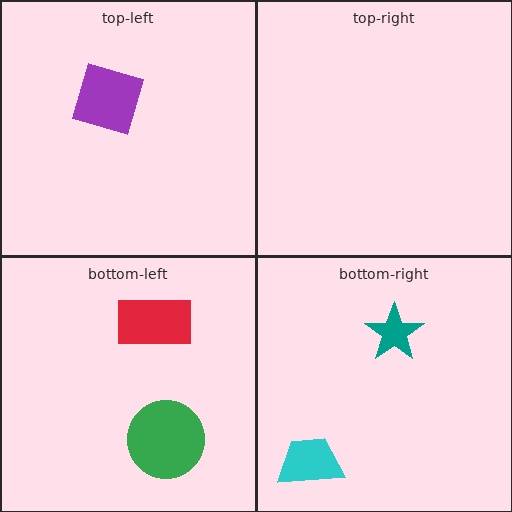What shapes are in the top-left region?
The purple diamond.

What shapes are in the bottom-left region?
The green circle, the red rectangle.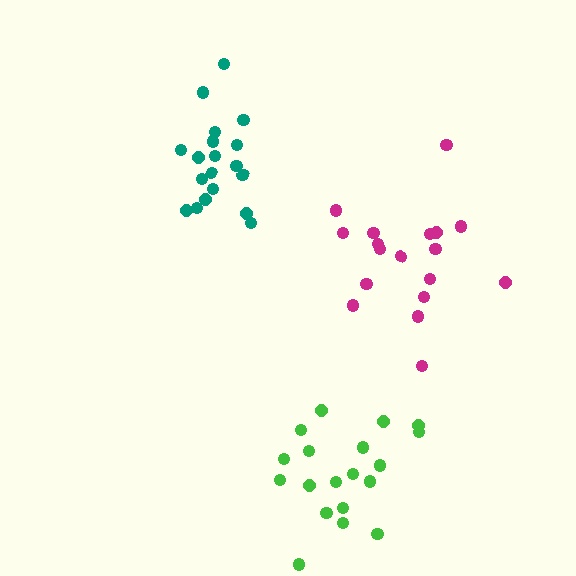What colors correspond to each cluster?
The clusters are colored: magenta, green, teal.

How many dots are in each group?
Group 1: 18 dots, Group 2: 19 dots, Group 3: 19 dots (56 total).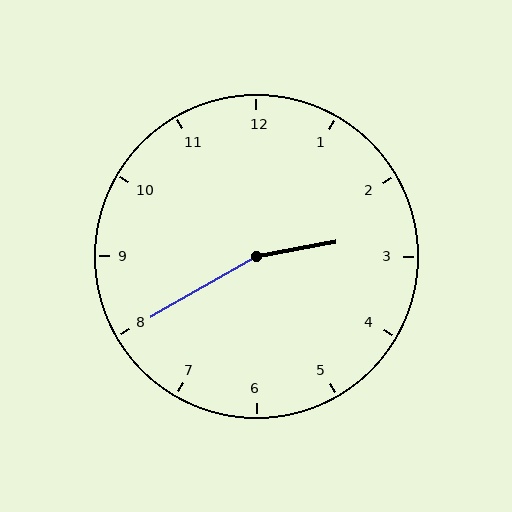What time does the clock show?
2:40.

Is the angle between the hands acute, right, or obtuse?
It is obtuse.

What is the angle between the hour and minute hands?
Approximately 160 degrees.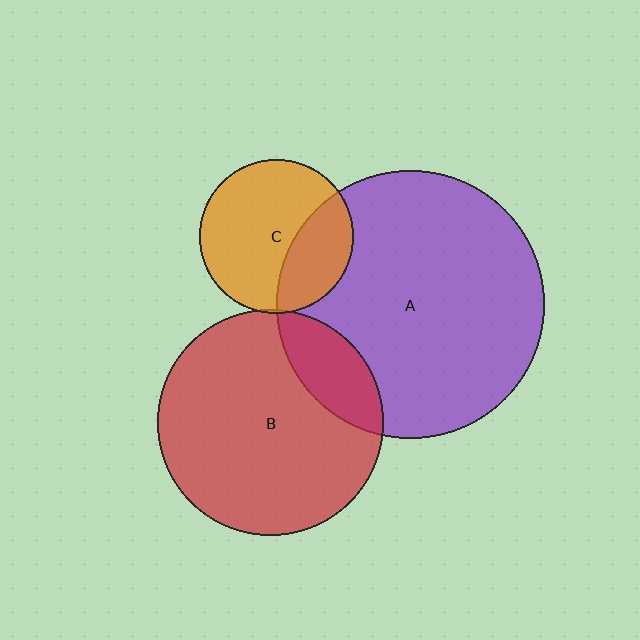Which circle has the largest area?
Circle A (purple).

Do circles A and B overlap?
Yes.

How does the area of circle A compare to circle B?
Approximately 1.4 times.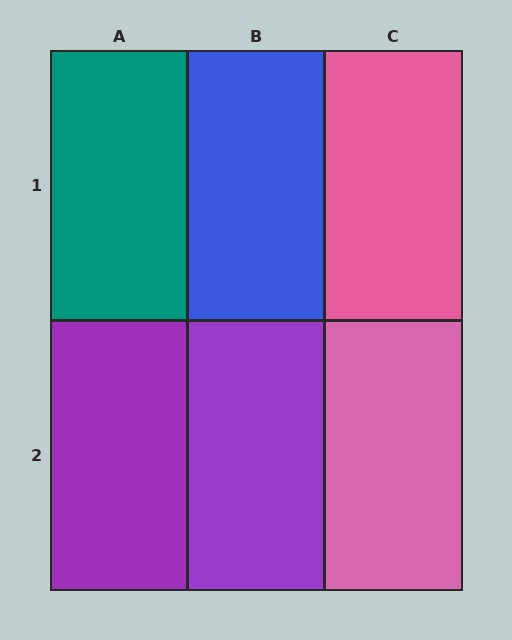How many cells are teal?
1 cell is teal.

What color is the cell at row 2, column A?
Purple.